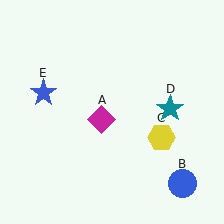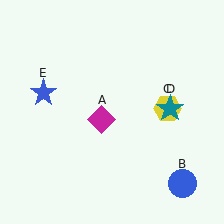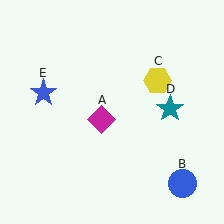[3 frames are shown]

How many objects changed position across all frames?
1 object changed position: yellow hexagon (object C).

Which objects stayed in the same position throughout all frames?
Magenta diamond (object A) and blue circle (object B) and teal star (object D) and blue star (object E) remained stationary.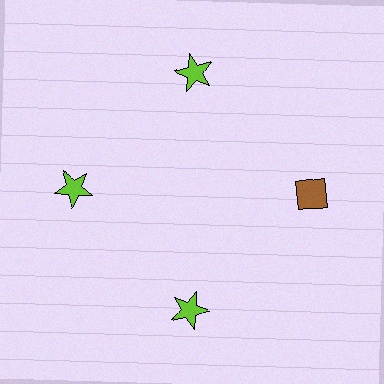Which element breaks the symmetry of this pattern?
The brown diamond at roughly the 3 o'clock position breaks the symmetry. All other shapes are lime stars.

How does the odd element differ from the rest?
It differs in both color (brown instead of lime) and shape (diamond instead of star).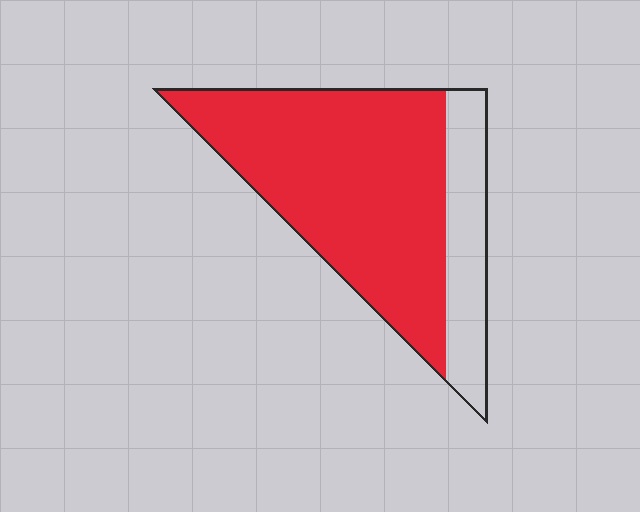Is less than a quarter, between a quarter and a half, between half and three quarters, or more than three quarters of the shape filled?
More than three quarters.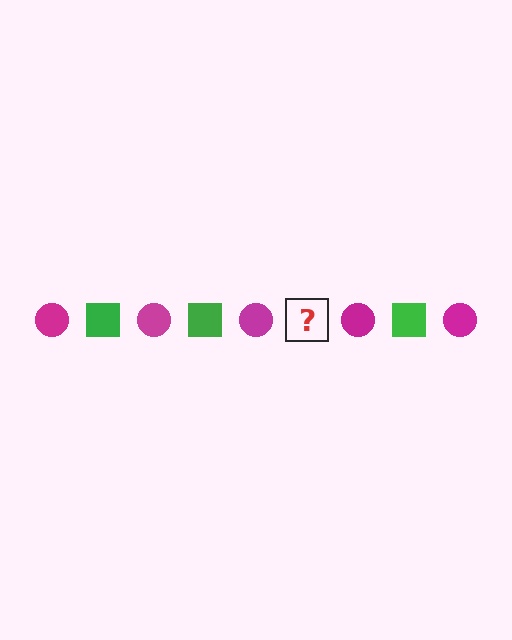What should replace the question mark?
The question mark should be replaced with a green square.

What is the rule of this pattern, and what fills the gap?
The rule is that the pattern alternates between magenta circle and green square. The gap should be filled with a green square.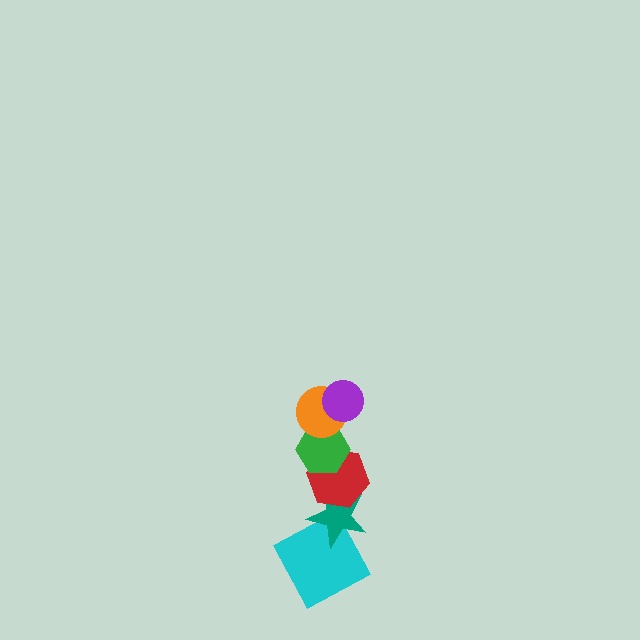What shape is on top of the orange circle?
The purple circle is on top of the orange circle.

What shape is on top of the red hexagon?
The green hexagon is on top of the red hexagon.